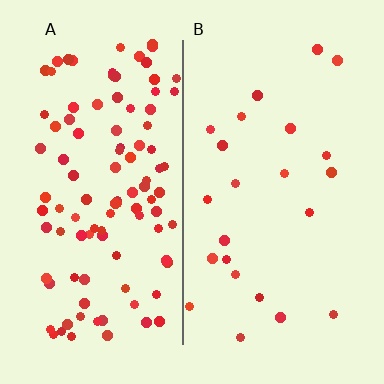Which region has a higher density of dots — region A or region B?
A (the left).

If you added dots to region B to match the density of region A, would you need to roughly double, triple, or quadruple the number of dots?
Approximately quadruple.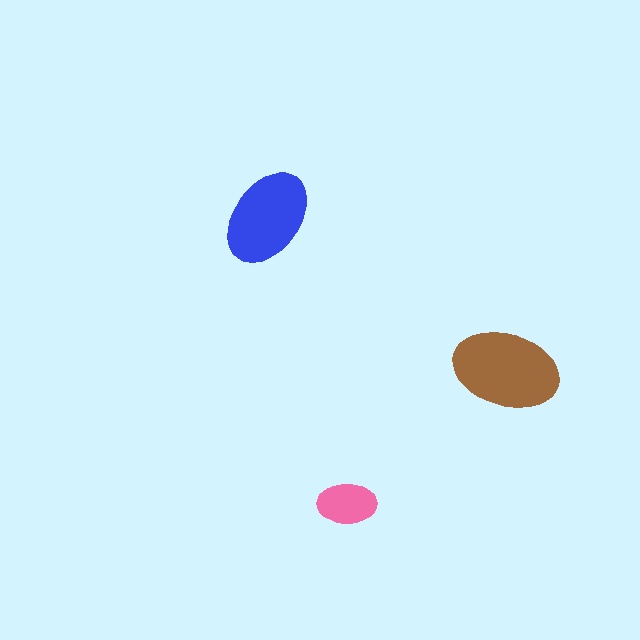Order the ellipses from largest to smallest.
the brown one, the blue one, the pink one.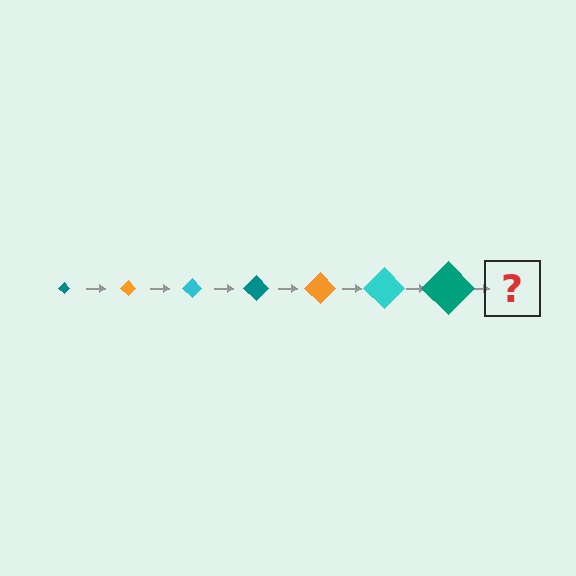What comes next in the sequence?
The next element should be an orange diamond, larger than the previous one.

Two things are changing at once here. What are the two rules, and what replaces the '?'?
The two rules are that the diamond grows larger each step and the color cycles through teal, orange, and cyan. The '?' should be an orange diamond, larger than the previous one.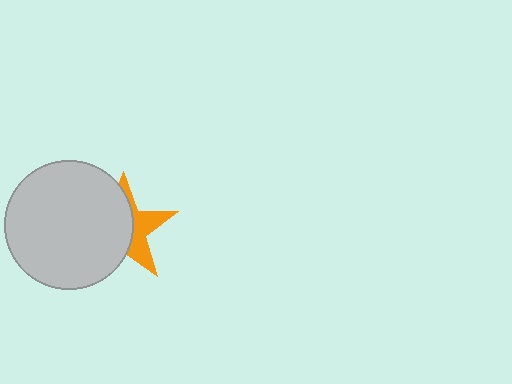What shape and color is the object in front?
The object in front is a light gray circle.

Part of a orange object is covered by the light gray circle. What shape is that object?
It is a star.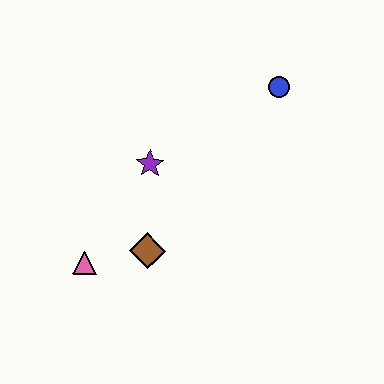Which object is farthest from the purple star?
The blue circle is farthest from the purple star.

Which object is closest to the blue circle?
The purple star is closest to the blue circle.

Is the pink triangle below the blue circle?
Yes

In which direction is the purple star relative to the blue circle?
The purple star is to the left of the blue circle.